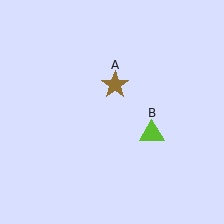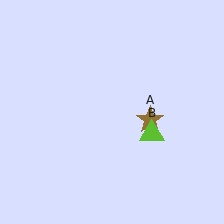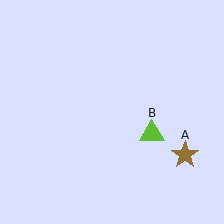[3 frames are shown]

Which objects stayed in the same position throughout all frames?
Lime triangle (object B) remained stationary.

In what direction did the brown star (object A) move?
The brown star (object A) moved down and to the right.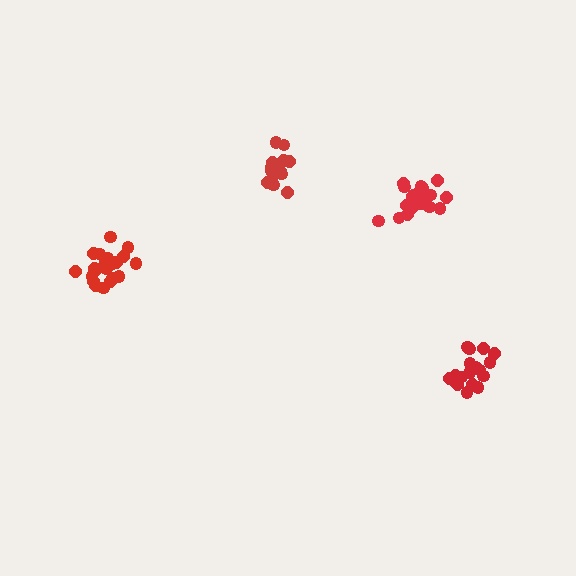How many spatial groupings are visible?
There are 4 spatial groupings.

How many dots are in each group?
Group 1: 21 dots, Group 2: 18 dots, Group 3: 21 dots, Group 4: 15 dots (75 total).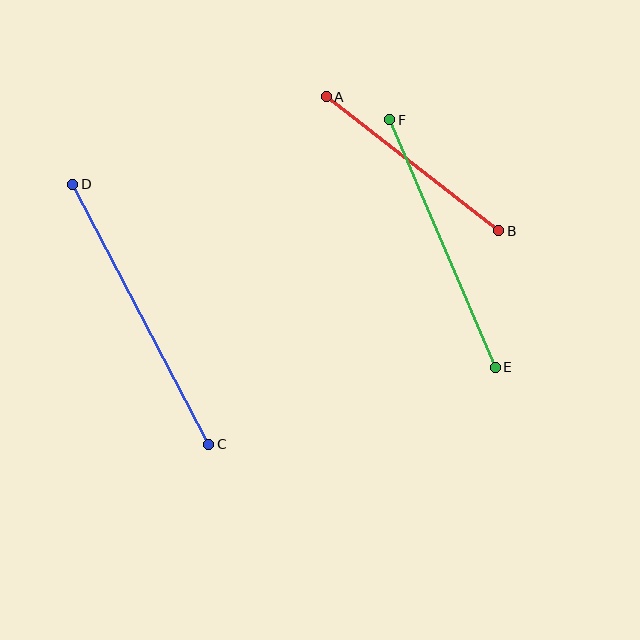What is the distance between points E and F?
The distance is approximately 269 pixels.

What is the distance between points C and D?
The distance is approximately 293 pixels.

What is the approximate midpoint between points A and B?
The midpoint is at approximately (413, 164) pixels.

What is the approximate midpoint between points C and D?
The midpoint is at approximately (141, 314) pixels.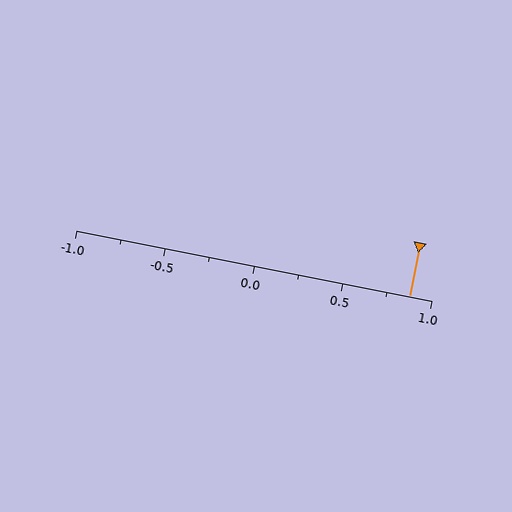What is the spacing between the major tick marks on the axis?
The major ticks are spaced 0.5 apart.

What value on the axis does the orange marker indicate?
The marker indicates approximately 0.88.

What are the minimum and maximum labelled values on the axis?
The axis runs from -1.0 to 1.0.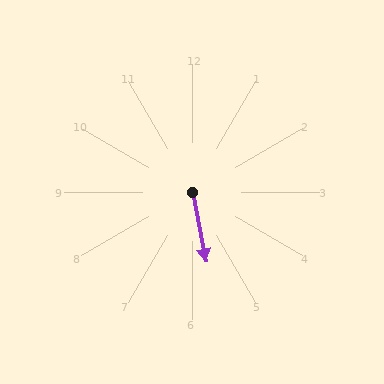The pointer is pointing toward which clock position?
Roughly 6 o'clock.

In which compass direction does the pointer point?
South.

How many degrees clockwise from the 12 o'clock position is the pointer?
Approximately 169 degrees.